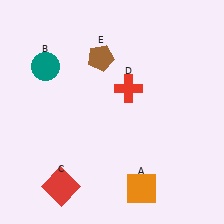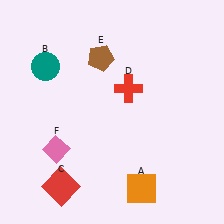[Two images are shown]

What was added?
A pink diamond (F) was added in Image 2.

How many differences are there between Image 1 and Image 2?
There is 1 difference between the two images.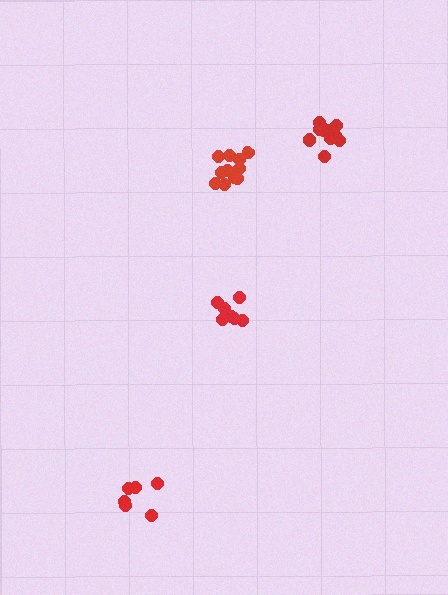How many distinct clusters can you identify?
There are 4 distinct clusters.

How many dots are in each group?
Group 1: 11 dots, Group 2: 7 dots, Group 3: 6 dots, Group 4: 11 dots (35 total).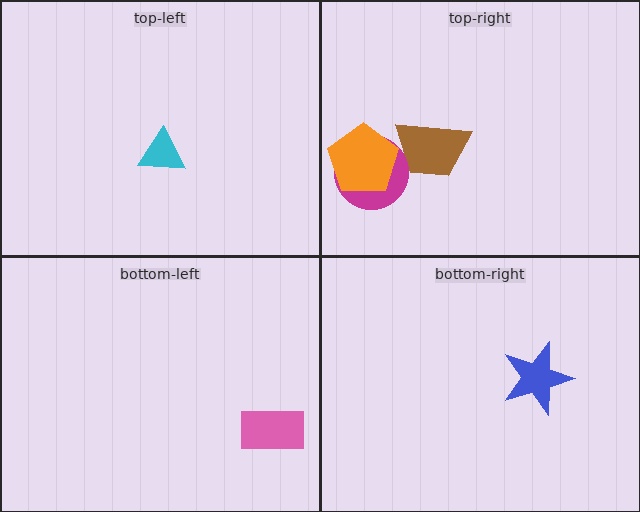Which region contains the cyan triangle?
The top-left region.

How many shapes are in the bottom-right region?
1.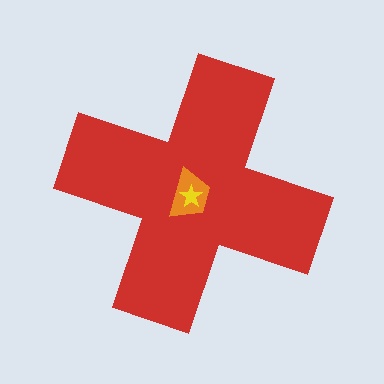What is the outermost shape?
The red cross.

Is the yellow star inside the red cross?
Yes.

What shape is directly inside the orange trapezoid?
The yellow star.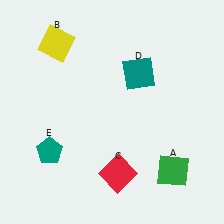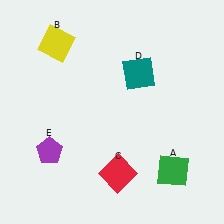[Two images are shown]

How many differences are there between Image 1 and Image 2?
There is 1 difference between the two images.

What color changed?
The pentagon (E) changed from teal in Image 1 to purple in Image 2.